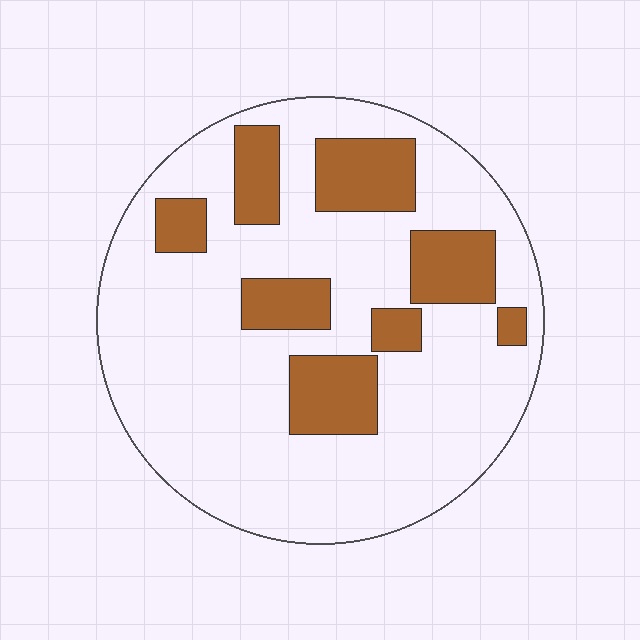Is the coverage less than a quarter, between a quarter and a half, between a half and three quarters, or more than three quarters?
Less than a quarter.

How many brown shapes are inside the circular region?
8.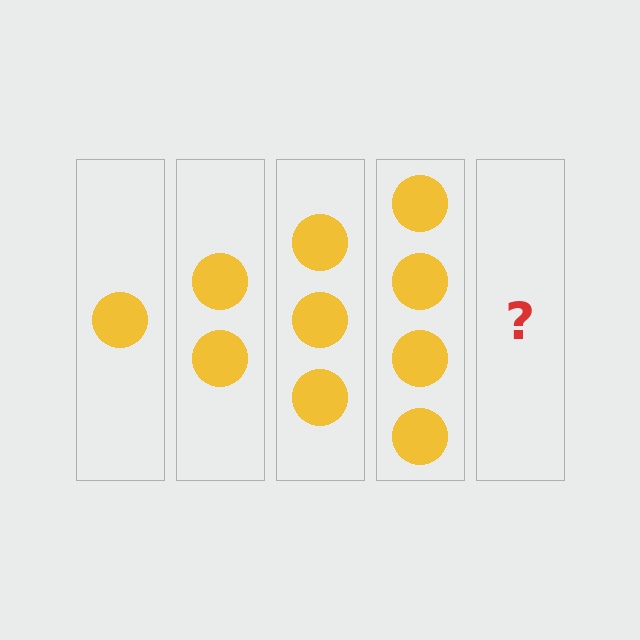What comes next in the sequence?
The next element should be 5 circles.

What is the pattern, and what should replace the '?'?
The pattern is that each step adds one more circle. The '?' should be 5 circles.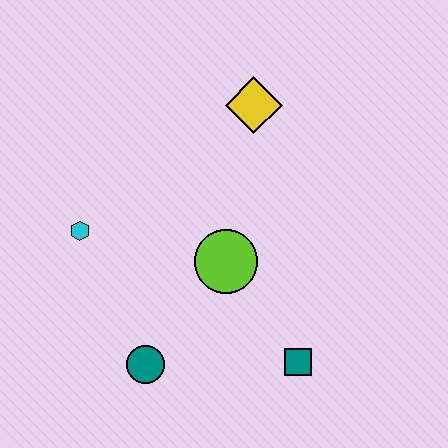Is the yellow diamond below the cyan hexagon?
No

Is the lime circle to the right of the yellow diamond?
No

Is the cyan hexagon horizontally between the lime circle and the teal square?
No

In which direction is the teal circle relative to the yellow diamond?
The teal circle is below the yellow diamond.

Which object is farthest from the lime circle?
The yellow diamond is farthest from the lime circle.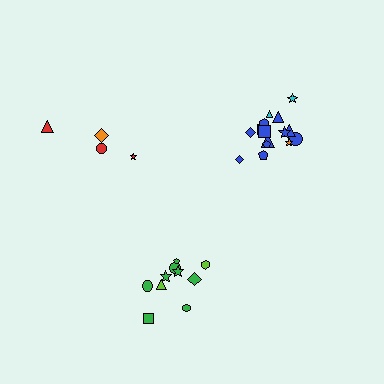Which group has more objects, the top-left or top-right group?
The top-right group.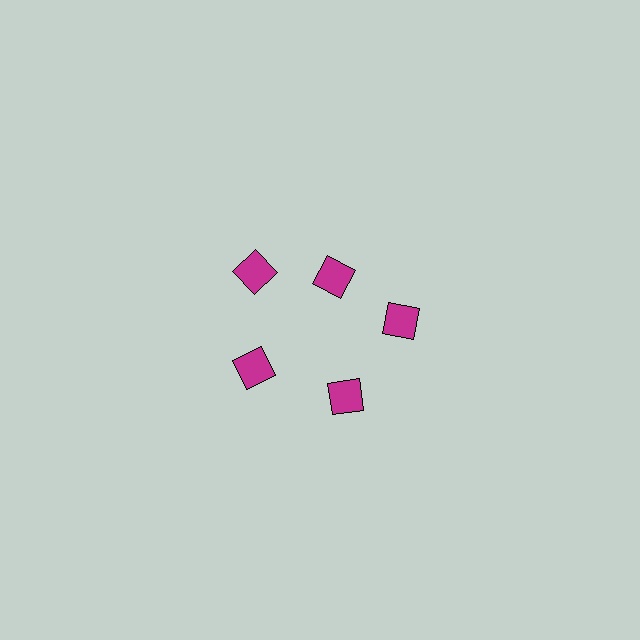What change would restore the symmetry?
The symmetry would be restored by moving it outward, back onto the ring so that all 5 diamonds sit at equal angles and equal distance from the center.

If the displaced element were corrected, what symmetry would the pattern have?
It would have 5-fold rotational symmetry — the pattern would map onto itself every 72 degrees.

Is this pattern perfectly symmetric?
No. The 5 magenta diamonds are arranged in a ring, but one element near the 1 o'clock position is pulled inward toward the center, breaking the 5-fold rotational symmetry.